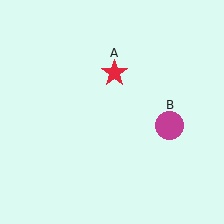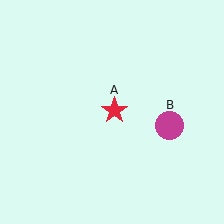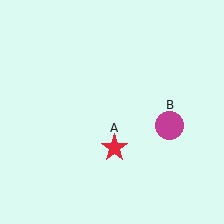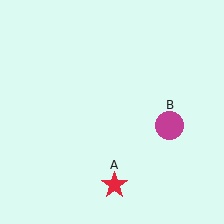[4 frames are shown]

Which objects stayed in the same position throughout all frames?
Magenta circle (object B) remained stationary.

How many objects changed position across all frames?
1 object changed position: red star (object A).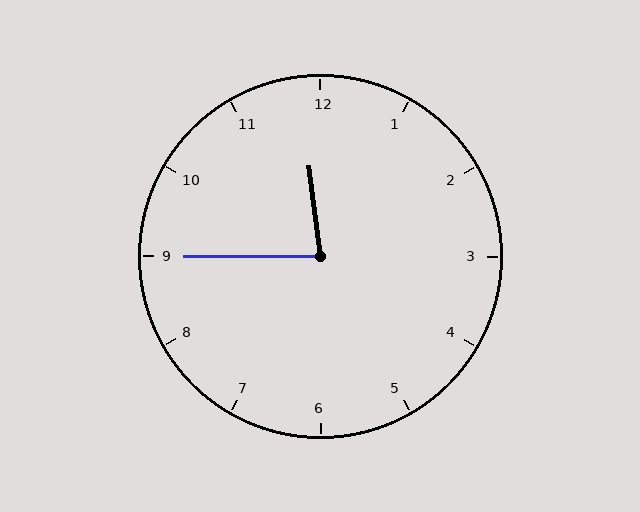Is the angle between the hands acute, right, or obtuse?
It is acute.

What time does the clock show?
11:45.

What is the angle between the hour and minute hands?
Approximately 82 degrees.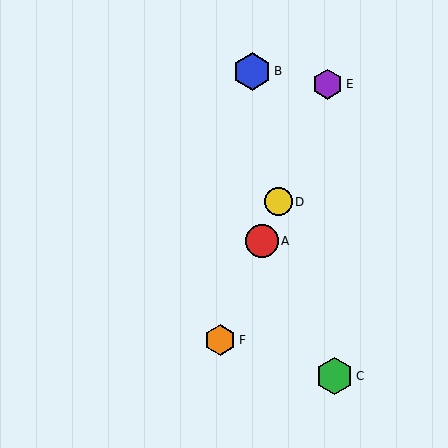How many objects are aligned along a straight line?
4 objects (A, D, E, F) are aligned along a straight line.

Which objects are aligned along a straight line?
Objects A, D, E, F are aligned along a straight line.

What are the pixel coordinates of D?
Object D is at (278, 202).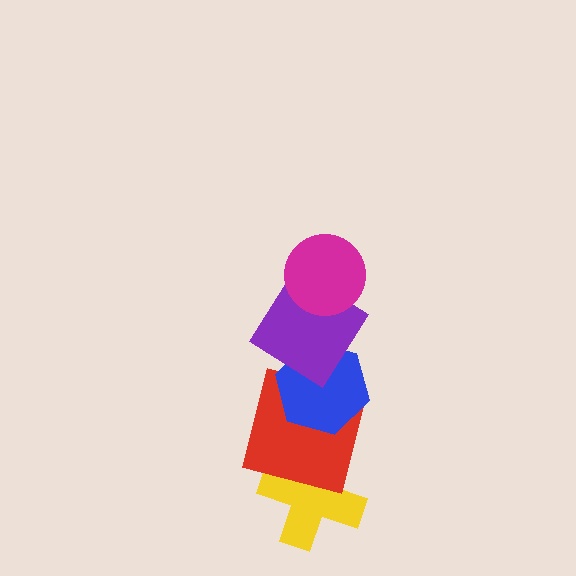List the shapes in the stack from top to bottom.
From top to bottom: the magenta circle, the purple diamond, the blue hexagon, the red square, the yellow cross.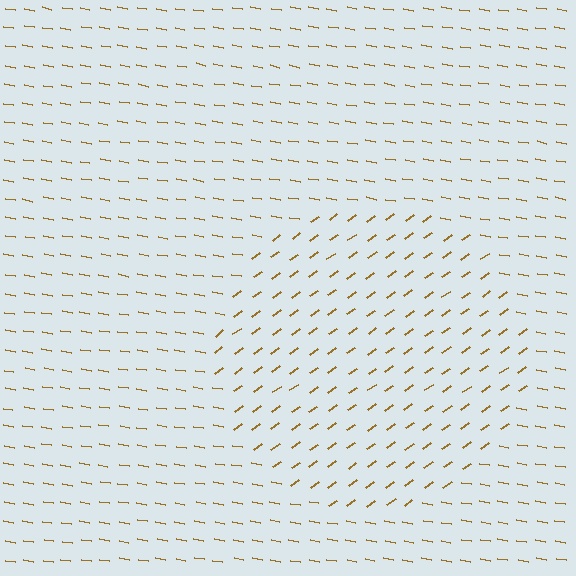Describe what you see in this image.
The image is filled with small brown line segments. A circle region in the image has lines oriented differently from the surrounding lines, creating a visible texture boundary.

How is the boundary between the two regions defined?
The boundary is defined purely by a change in line orientation (approximately 45 degrees difference). All lines are the same color and thickness.